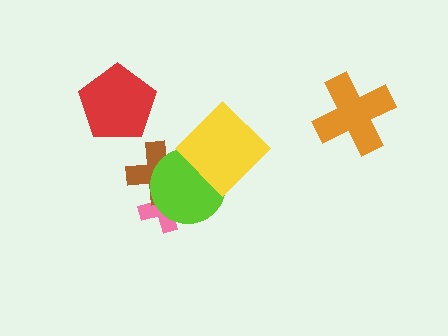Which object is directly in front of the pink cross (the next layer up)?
The brown cross is directly in front of the pink cross.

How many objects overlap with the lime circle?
3 objects overlap with the lime circle.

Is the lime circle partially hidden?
Yes, it is partially covered by another shape.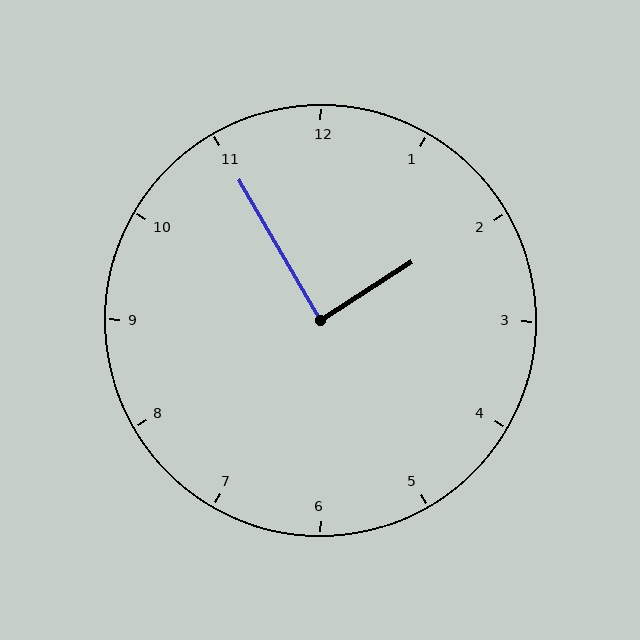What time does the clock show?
1:55.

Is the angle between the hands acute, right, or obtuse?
It is right.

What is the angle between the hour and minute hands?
Approximately 88 degrees.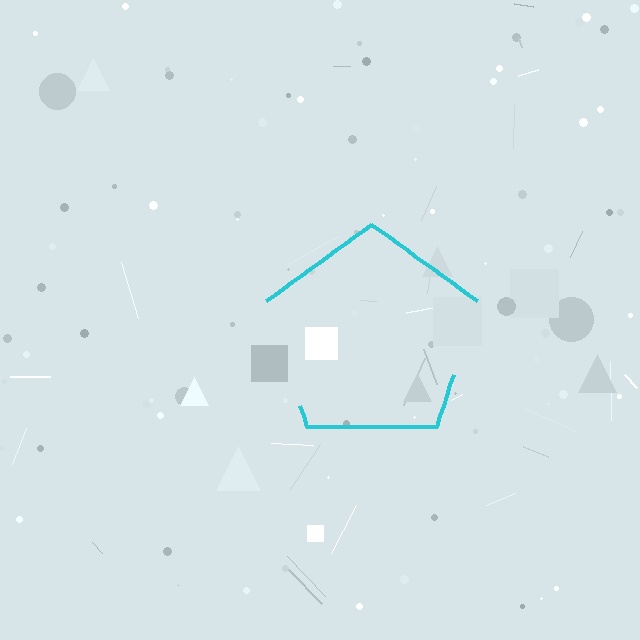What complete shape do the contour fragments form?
The contour fragments form a pentagon.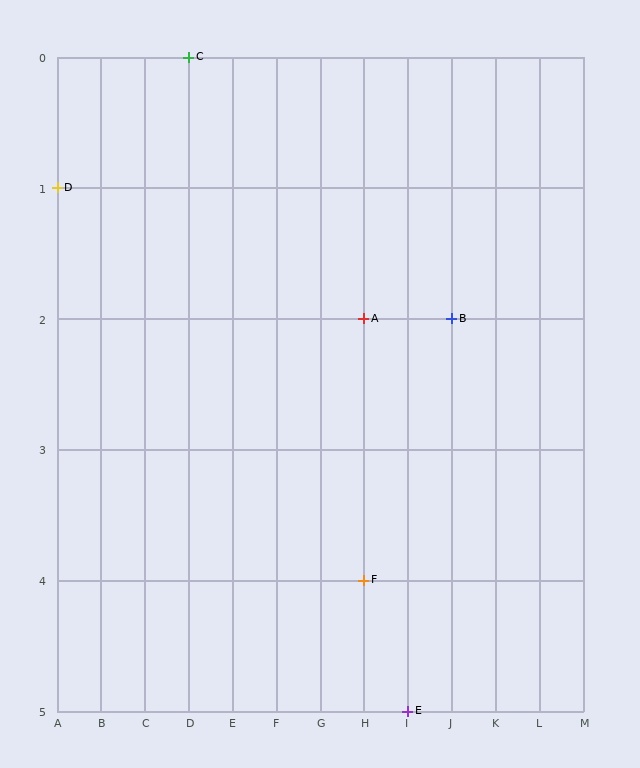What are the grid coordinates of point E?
Point E is at grid coordinates (I, 5).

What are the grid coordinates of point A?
Point A is at grid coordinates (H, 2).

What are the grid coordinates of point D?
Point D is at grid coordinates (A, 1).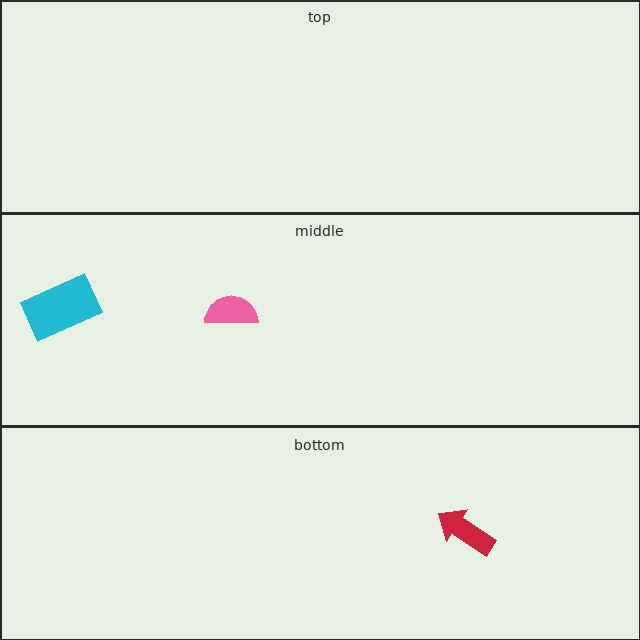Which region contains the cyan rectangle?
The middle region.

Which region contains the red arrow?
The bottom region.